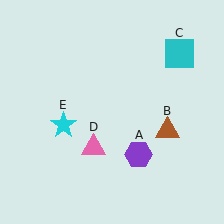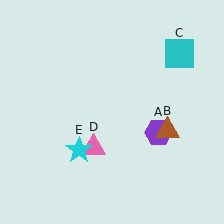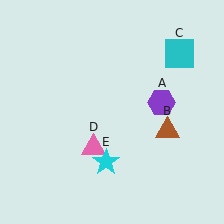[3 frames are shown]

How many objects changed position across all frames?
2 objects changed position: purple hexagon (object A), cyan star (object E).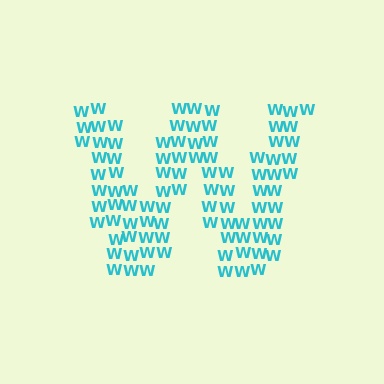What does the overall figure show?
The overall figure shows the letter W.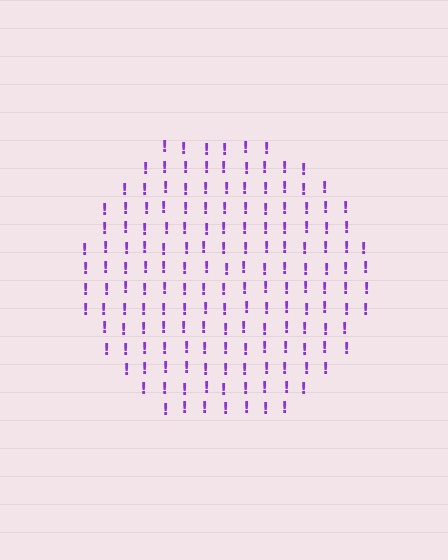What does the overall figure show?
The overall figure shows a circle.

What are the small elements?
The small elements are exclamation marks.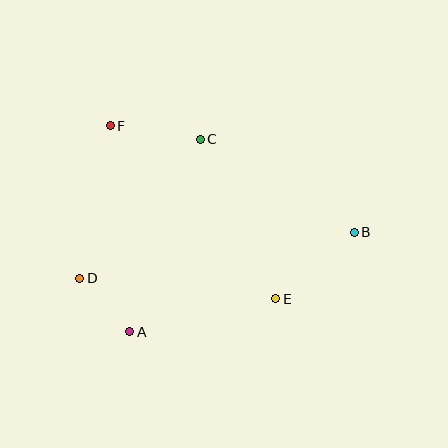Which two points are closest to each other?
Points A and D are closest to each other.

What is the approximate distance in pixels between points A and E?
The distance between A and E is approximately 149 pixels.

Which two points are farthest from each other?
Points B and D are farthest from each other.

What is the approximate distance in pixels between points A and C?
The distance between A and C is approximately 205 pixels.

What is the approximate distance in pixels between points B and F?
The distance between B and F is approximately 266 pixels.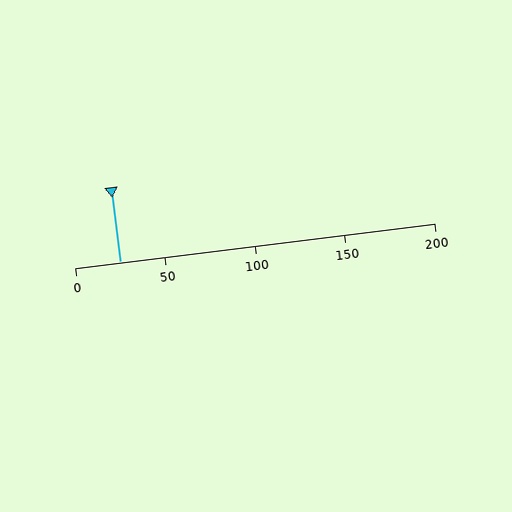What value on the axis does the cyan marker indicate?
The marker indicates approximately 25.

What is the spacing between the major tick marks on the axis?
The major ticks are spaced 50 apart.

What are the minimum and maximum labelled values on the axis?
The axis runs from 0 to 200.